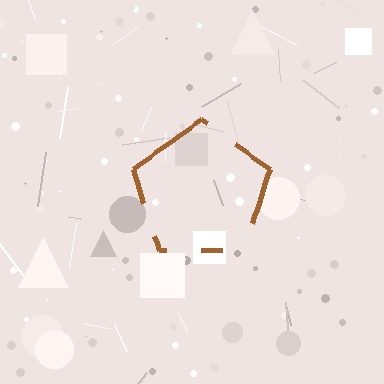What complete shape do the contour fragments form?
The contour fragments form a pentagon.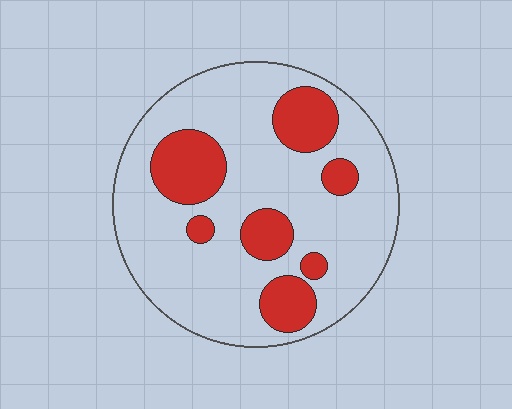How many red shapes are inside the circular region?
7.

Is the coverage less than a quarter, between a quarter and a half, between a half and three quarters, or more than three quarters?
Less than a quarter.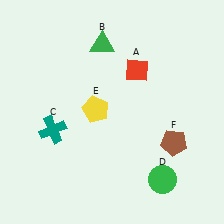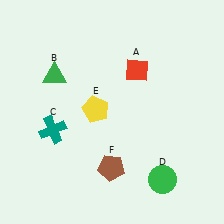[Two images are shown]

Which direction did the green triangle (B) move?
The green triangle (B) moved left.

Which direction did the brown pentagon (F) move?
The brown pentagon (F) moved left.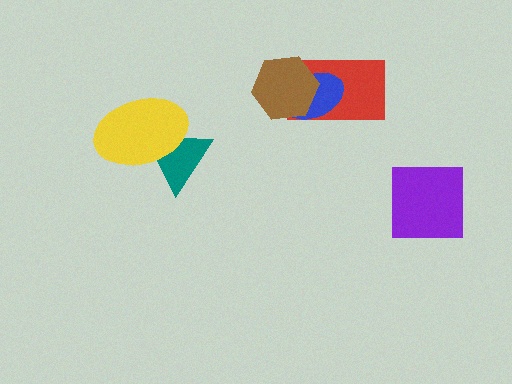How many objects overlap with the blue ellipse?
2 objects overlap with the blue ellipse.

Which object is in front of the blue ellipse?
The brown hexagon is in front of the blue ellipse.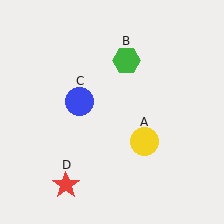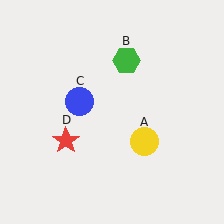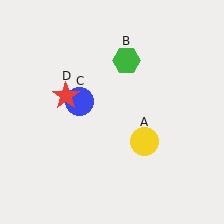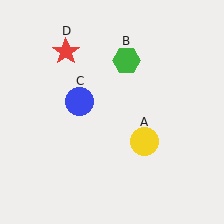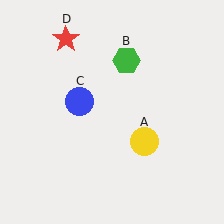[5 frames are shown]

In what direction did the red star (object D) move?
The red star (object D) moved up.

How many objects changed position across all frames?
1 object changed position: red star (object D).